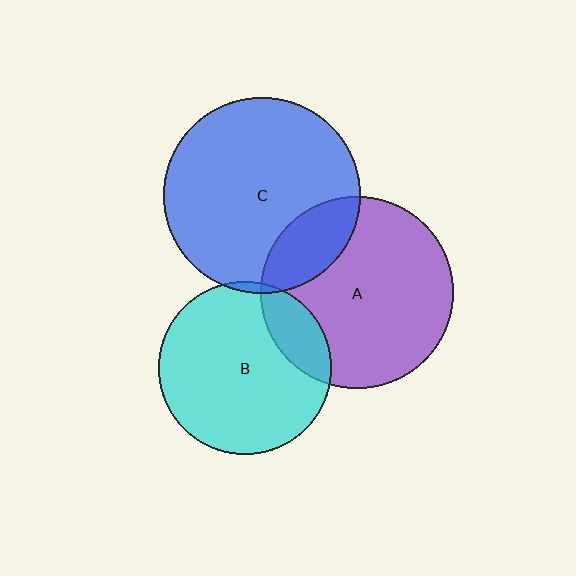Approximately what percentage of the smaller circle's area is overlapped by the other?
Approximately 20%.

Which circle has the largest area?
Circle C (blue).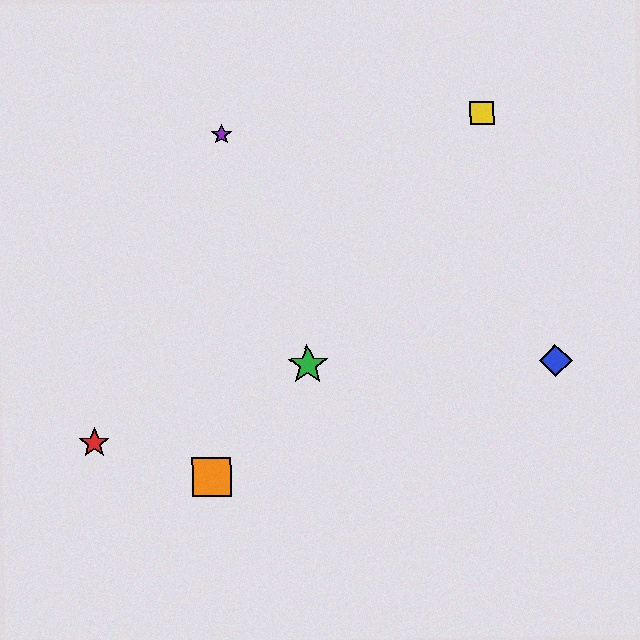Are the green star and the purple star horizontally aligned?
No, the green star is at y≈365 and the purple star is at y≈134.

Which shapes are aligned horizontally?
The blue diamond, the green star are aligned horizontally.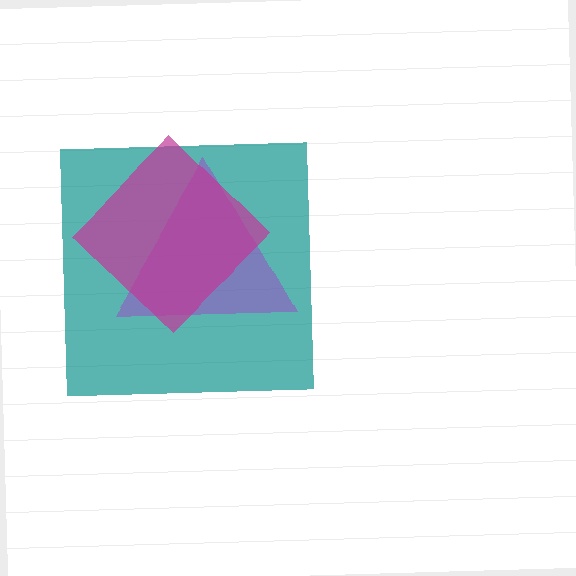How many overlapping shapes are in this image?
There are 3 overlapping shapes in the image.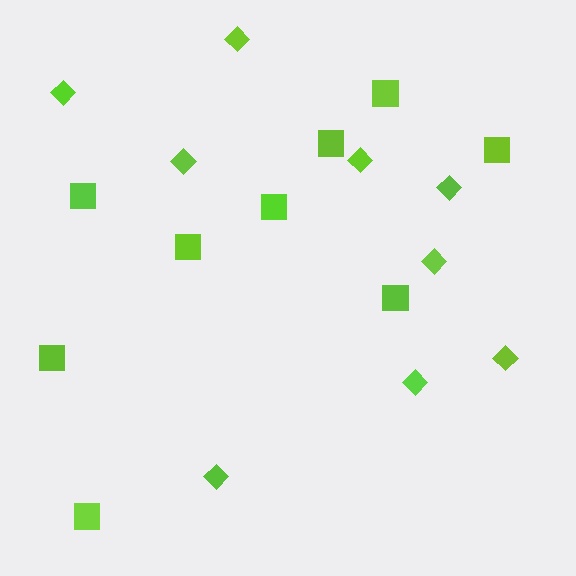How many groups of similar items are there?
There are 2 groups: one group of diamonds (9) and one group of squares (9).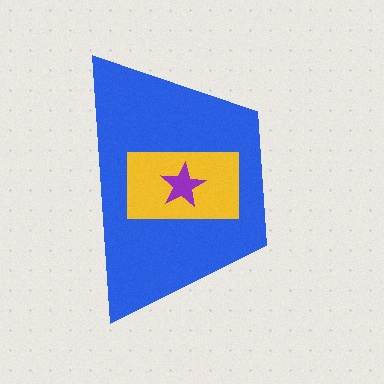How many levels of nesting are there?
3.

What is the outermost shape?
The blue trapezoid.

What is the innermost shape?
The purple star.